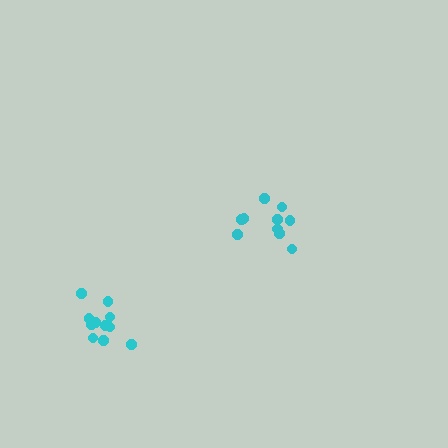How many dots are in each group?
Group 1: 10 dots, Group 2: 11 dots (21 total).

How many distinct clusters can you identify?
There are 2 distinct clusters.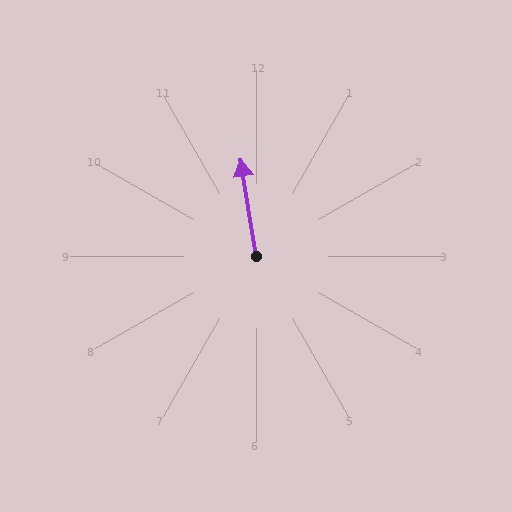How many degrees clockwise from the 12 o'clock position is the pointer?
Approximately 351 degrees.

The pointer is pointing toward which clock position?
Roughly 12 o'clock.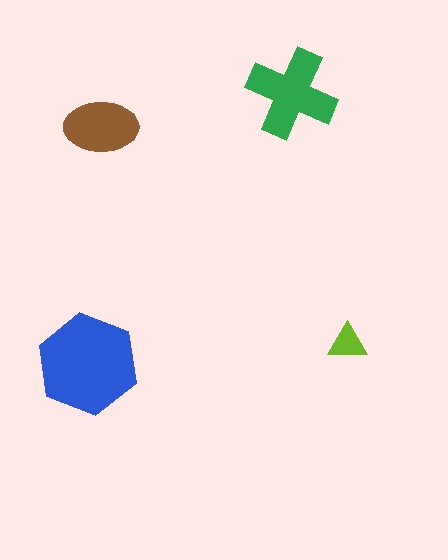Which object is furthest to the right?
The lime triangle is rightmost.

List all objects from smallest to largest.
The lime triangle, the brown ellipse, the green cross, the blue hexagon.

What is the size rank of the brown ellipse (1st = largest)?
3rd.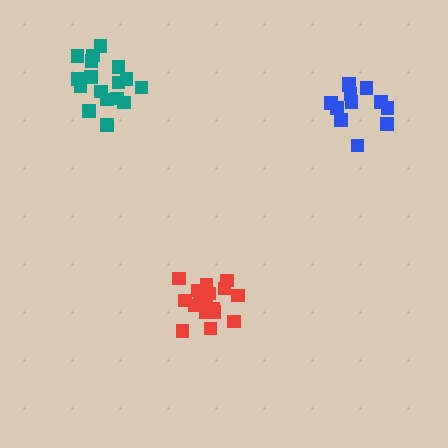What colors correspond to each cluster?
The clusters are colored: blue, teal, red.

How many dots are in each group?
Group 1: 12 dots, Group 2: 17 dots, Group 3: 18 dots (47 total).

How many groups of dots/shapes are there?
There are 3 groups.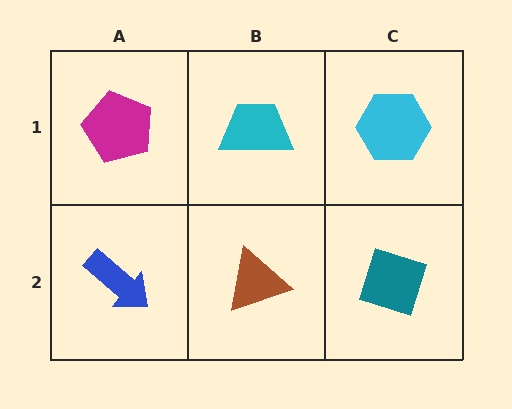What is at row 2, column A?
A blue arrow.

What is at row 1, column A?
A magenta pentagon.